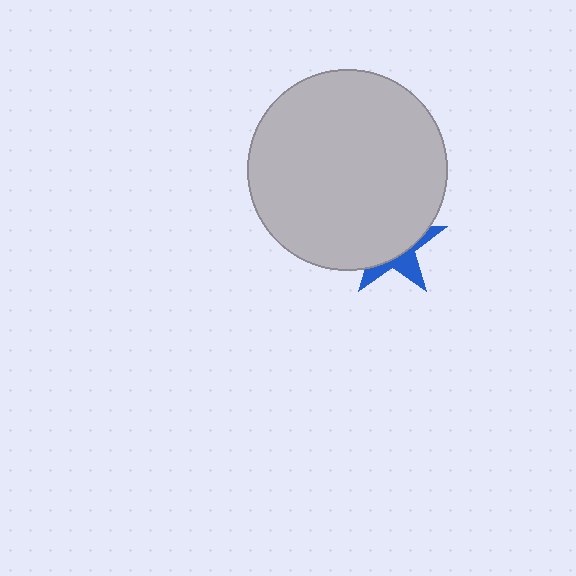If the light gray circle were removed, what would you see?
You would see the complete blue star.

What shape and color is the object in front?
The object in front is a light gray circle.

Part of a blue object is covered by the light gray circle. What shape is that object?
It is a star.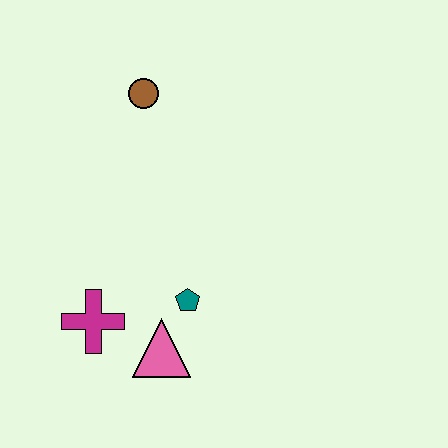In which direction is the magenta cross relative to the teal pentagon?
The magenta cross is to the left of the teal pentagon.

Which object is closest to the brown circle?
The teal pentagon is closest to the brown circle.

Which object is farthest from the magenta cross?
The brown circle is farthest from the magenta cross.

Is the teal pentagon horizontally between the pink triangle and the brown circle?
No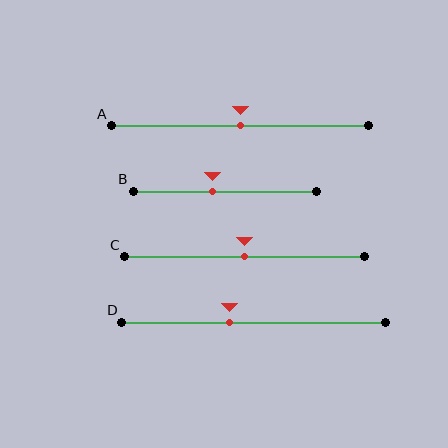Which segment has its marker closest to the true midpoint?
Segment A has its marker closest to the true midpoint.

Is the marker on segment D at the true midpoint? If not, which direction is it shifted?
No, the marker on segment D is shifted to the left by about 9% of the segment length.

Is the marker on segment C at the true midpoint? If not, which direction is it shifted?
Yes, the marker on segment C is at the true midpoint.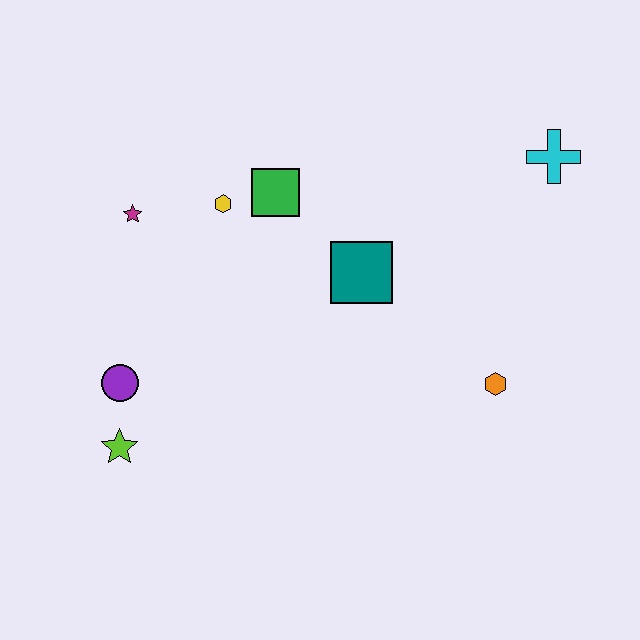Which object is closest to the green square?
The yellow hexagon is closest to the green square.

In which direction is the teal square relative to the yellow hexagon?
The teal square is to the right of the yellow hexagon.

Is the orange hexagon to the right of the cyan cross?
No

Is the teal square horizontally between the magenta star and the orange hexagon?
Yes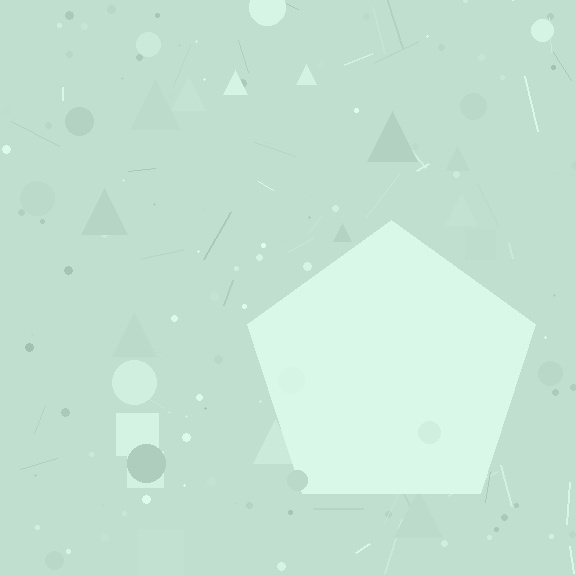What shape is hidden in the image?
A pentagon is hidden in the image.